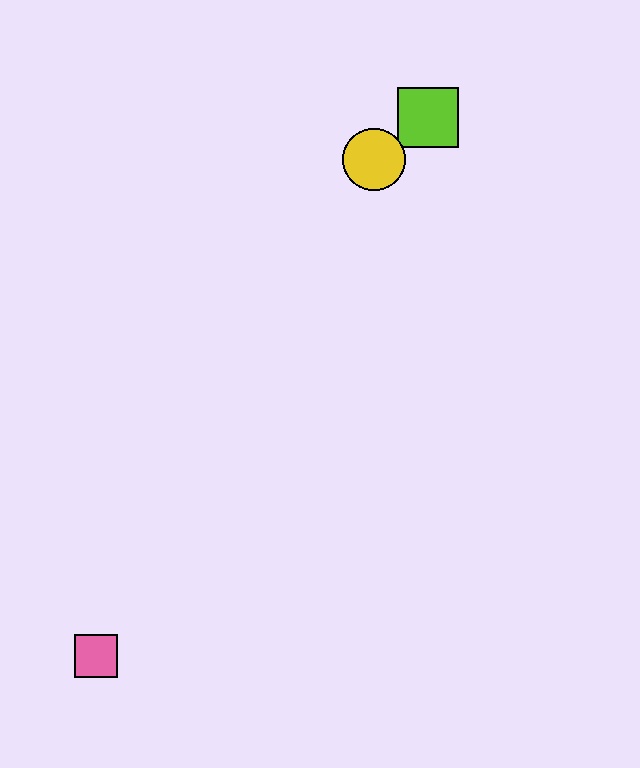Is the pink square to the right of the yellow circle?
No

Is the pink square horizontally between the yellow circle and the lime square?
No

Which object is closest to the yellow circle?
The lime square is closest to the yellow circle.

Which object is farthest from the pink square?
The lime square is farthest from the pink square.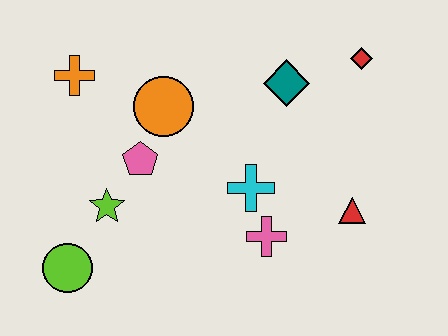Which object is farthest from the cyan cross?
The orange cross is farthest from the cyan cross.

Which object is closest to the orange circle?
The pink pentagon is closest to the orange circle.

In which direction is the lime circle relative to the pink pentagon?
The lime circle is below the pink pentagon.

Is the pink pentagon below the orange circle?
Yes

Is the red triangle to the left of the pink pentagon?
No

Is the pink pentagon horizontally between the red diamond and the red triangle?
No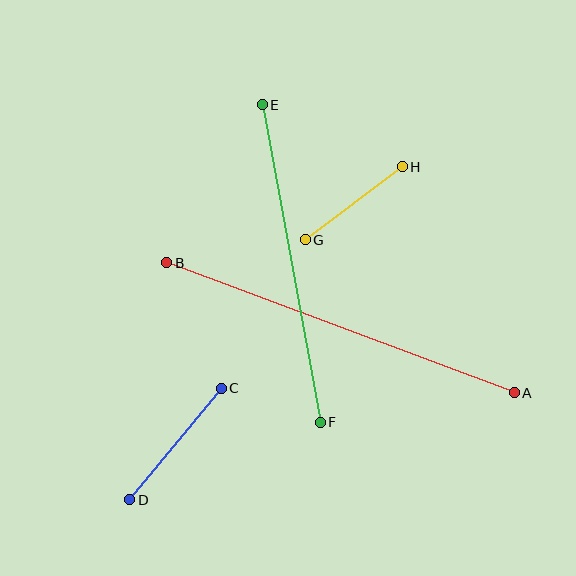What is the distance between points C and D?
The distance is approximately 144 pixels.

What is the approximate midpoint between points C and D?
The midpoint is at approximately (175, 444) pixels.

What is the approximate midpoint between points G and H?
The midpoint is at approximately (354, 203) pixels.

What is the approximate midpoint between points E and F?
The midpoint is at approximately (291, 263) pixels.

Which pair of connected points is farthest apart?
Points A and B are farthest apart.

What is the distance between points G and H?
The distance is approximately 121 pixels.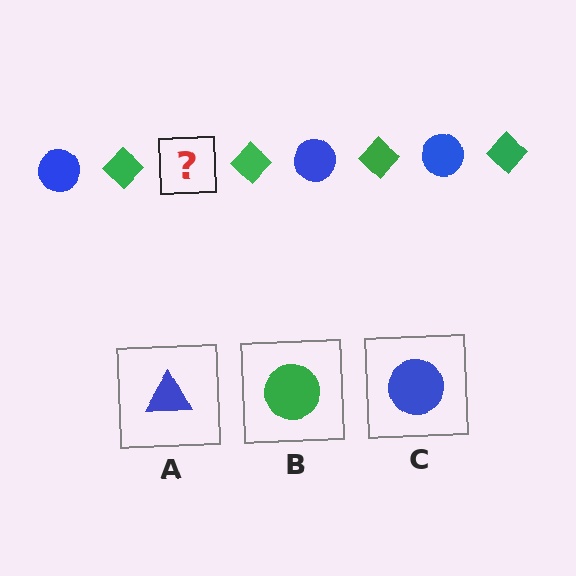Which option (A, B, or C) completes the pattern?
C.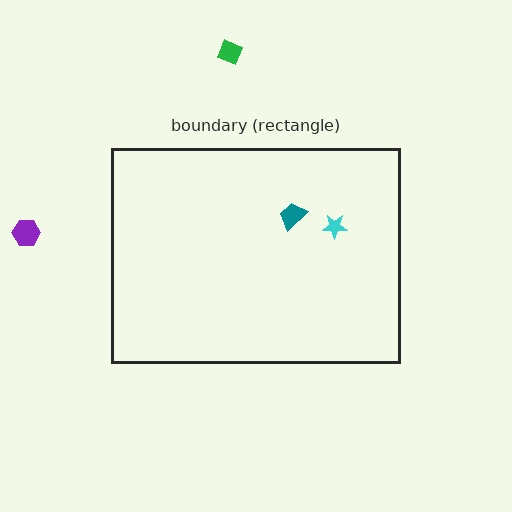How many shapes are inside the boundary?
2 inside, 2 outside.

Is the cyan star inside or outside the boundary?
Inside.